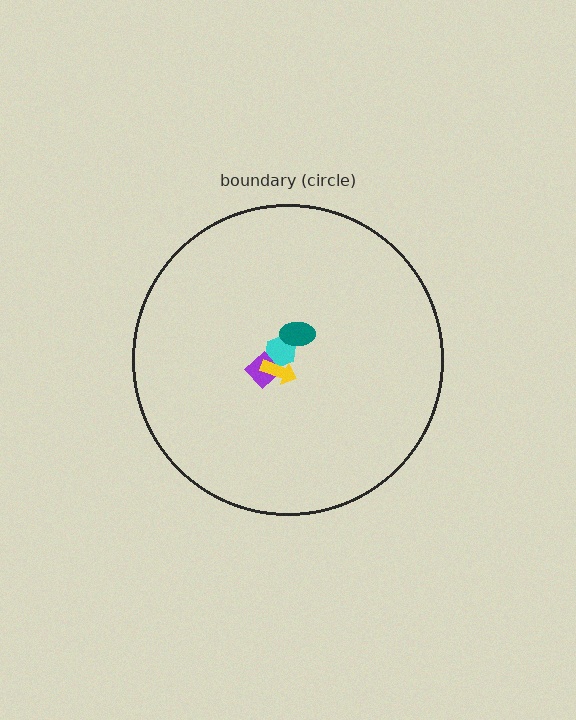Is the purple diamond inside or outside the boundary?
Inside.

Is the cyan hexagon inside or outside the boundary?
Inside.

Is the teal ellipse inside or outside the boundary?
Inside.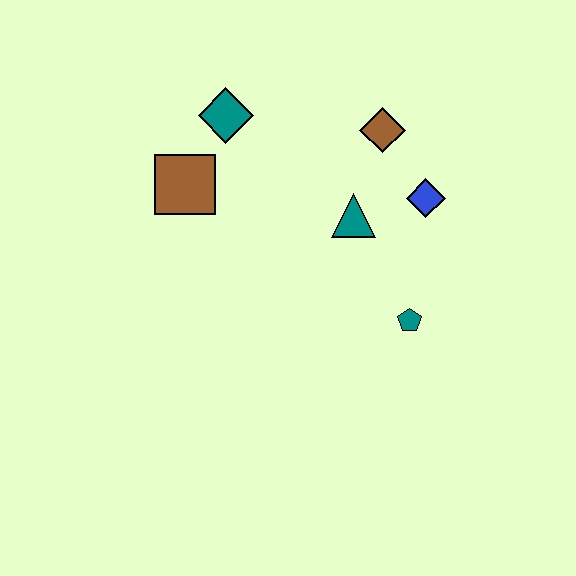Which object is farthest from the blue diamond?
The brown square is farthest from the blue diamond.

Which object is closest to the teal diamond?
The brown square is closest to the teal diamond.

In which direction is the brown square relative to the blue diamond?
The brown square is to the left of the blue diamond.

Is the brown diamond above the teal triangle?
Yes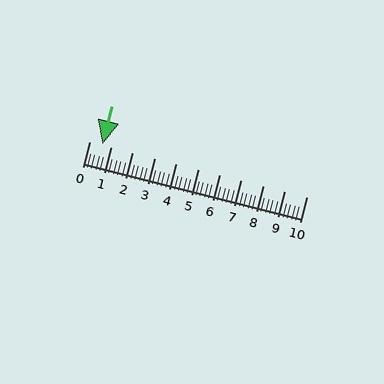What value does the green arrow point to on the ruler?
The green arrow points to approximately 0.6.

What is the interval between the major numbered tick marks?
The major tick marks are spaced 1 units apart.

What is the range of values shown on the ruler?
The ruler shows values from 0 to 10.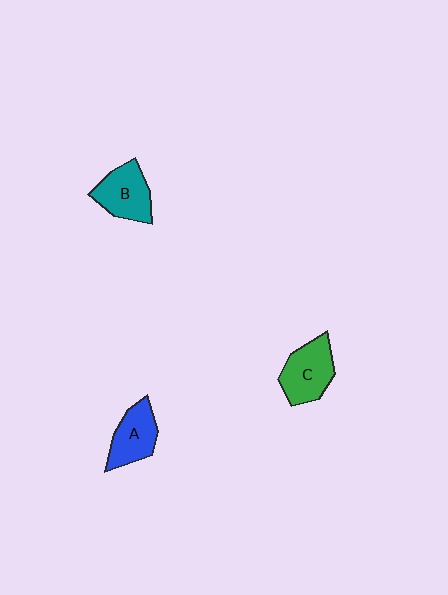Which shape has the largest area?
Shape C (green).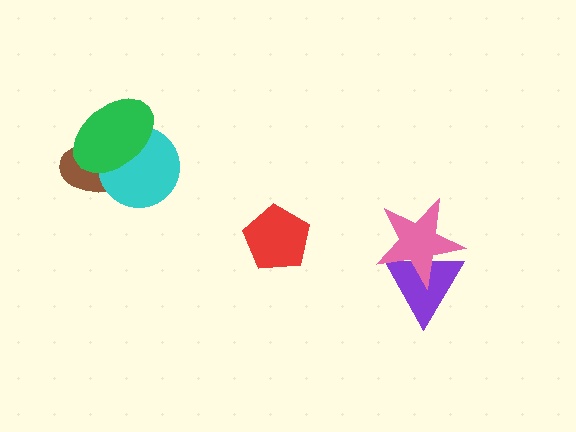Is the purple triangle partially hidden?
Yes, it is partially covered by another shape.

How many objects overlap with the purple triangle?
1 object overlaps with the purple triangle.